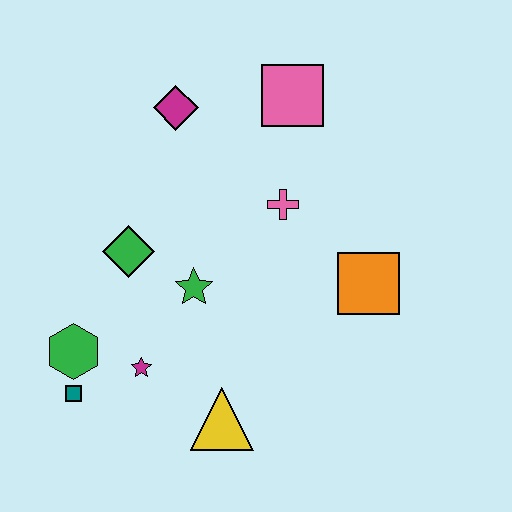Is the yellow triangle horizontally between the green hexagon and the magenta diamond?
No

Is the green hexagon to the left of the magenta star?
Yes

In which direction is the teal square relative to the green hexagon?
The teal square is below the green hexagon.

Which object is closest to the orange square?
The pink cross is closest to the orange square.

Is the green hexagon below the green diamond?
Yes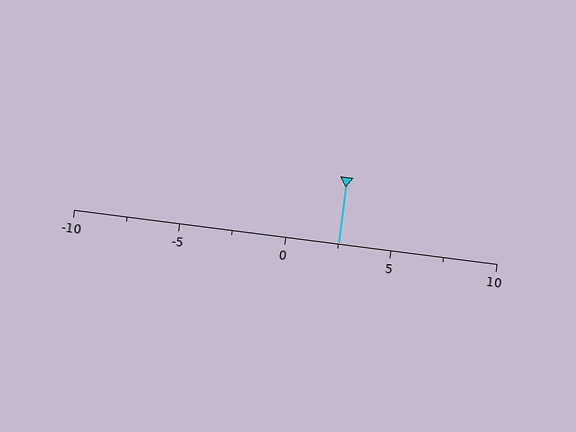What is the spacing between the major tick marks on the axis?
The major ticks are spaced 5 apart.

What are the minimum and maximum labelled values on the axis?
The axis runs from -10 to 10.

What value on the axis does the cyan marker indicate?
The marker indicates approximately 2.5.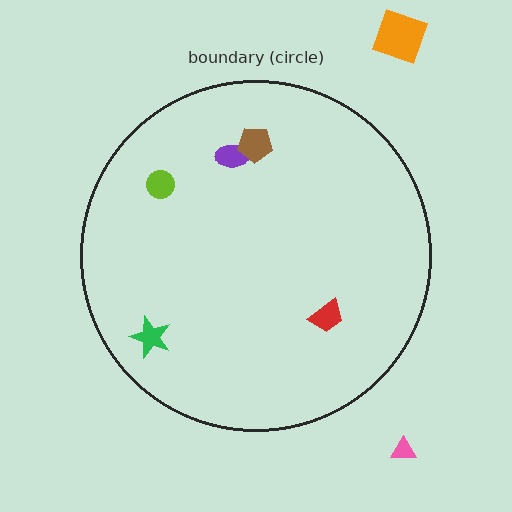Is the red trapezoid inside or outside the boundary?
Inside.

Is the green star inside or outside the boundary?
Inside.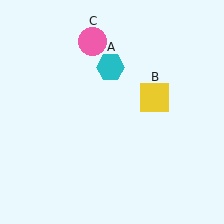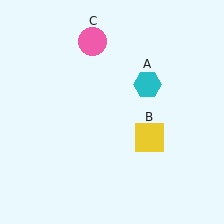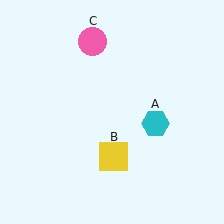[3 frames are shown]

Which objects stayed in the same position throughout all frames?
Pink circle (object C) remained stationary.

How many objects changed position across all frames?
2 objects changed position: cyan hexagon (object A), yellow square (object B).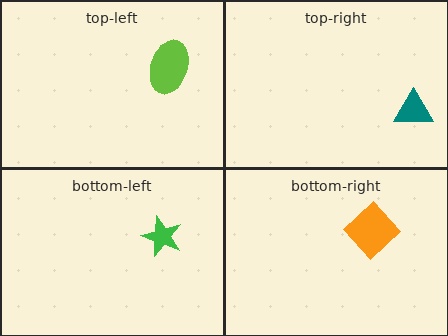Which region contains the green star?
The bottom-left region.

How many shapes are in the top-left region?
1.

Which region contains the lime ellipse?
The top-left region.